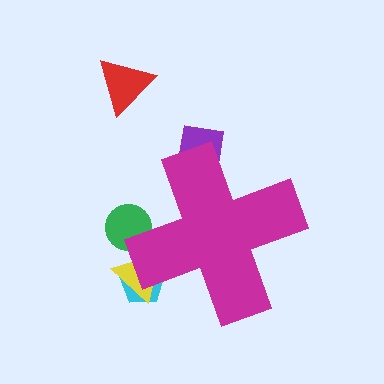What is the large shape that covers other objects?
A magenta cross.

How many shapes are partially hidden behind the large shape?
4 shapes are partially hidden.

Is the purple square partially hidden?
Yes, the purple square is partially hidden behind the magenta cross.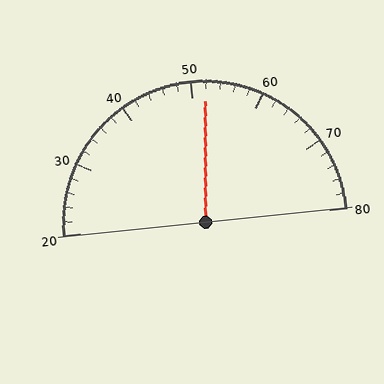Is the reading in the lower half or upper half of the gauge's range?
The reading is in the upper half of the range (20 to 80).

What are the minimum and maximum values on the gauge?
The gauge ranges from 20 to 80.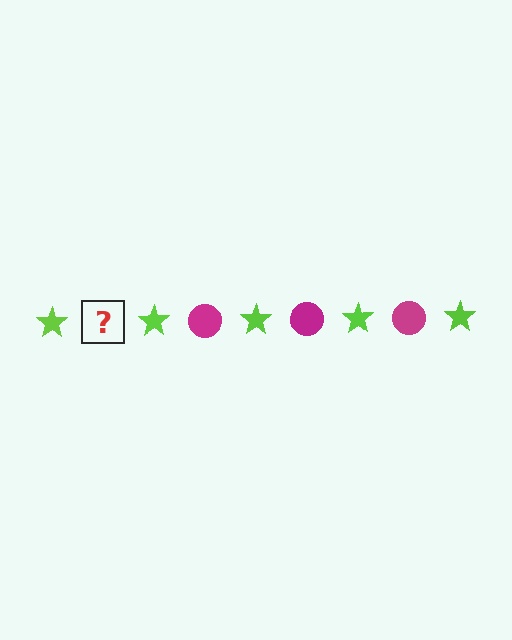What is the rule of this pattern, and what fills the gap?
The rule is that the pattern alternates between lime star and magenta circle. The gap should be filled with a magenta circle.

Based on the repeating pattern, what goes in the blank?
The blank should be a magenta circle.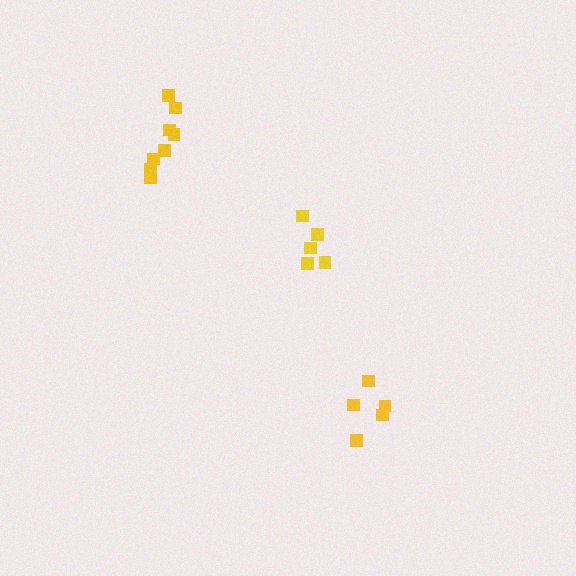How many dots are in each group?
Group 1: 5 dots, Group 2: 8 dots, Group 3: 5 dots (18 total).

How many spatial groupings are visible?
There are 3 spatial groupings.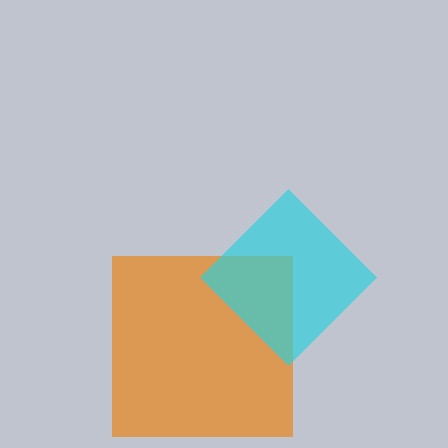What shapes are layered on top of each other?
The layered shapes are: an orange square, a cyan diamond.